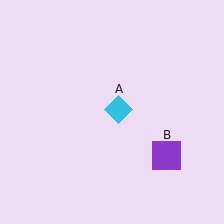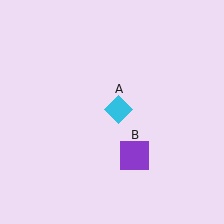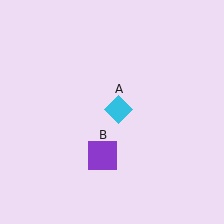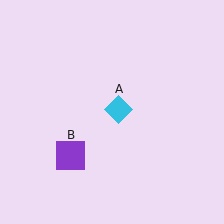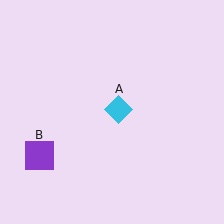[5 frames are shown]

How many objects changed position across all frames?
1 object changed position: purple square (object B).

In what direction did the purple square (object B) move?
The purple square (object B) moved left.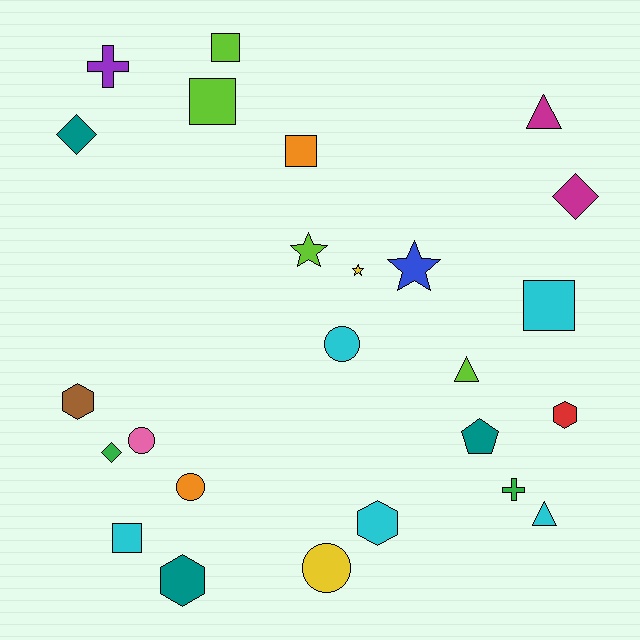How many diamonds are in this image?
There are 3 diamonds.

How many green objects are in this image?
There are 2 green objects.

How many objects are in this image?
There are 25 objects.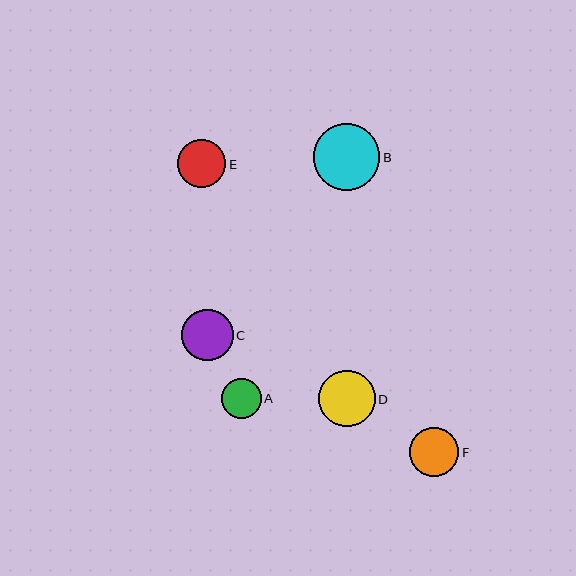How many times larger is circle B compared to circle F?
Circle B is approximately 1.3 times the size of circle F.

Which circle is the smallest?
Circle A is the smallest with a size of approximately 40 pixels.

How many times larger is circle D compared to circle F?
Circle D is approximately 1.1 times the size of circle F.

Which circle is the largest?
Circle B is the largest with a size of approximately 66 pixels.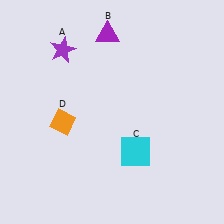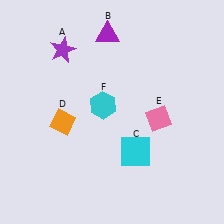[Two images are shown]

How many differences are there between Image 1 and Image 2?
There are 2 differences between the two images.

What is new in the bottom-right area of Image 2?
A pink diamond (E) was added in the bottom-right area of Image 2.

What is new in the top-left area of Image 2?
A cyan hexagon (F) was added in the top-left area of Image 2.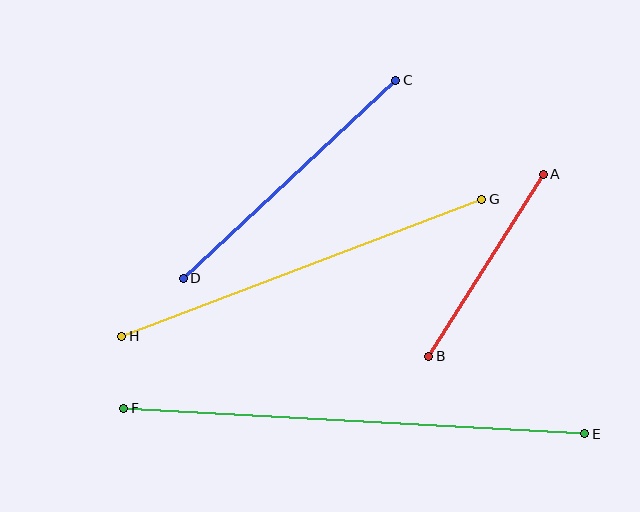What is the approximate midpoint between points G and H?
The midpoint is at approximately (302, 268) pixels.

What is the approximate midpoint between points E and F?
The midpoint is at approximately (354, 421) pixels.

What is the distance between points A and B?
The distance is approximately 215 pixels.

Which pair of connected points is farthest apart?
Points E and F are farthest apart.